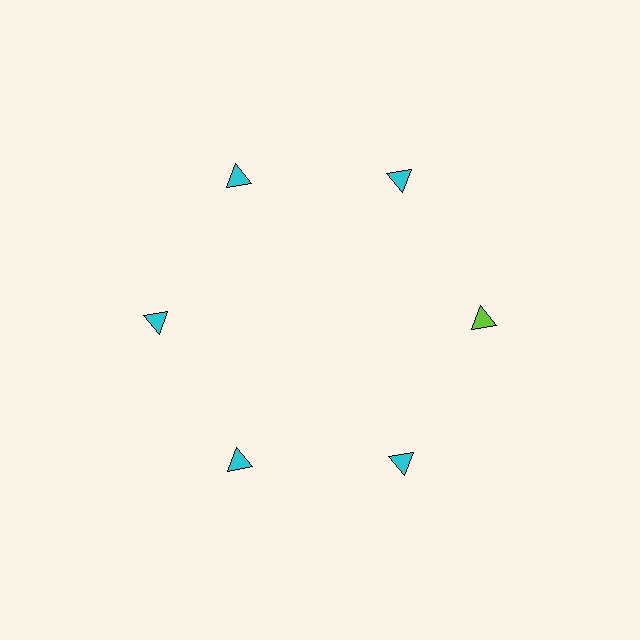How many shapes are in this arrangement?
There are 6 shapes arranged in a ring pattern.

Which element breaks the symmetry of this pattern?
The lime triangle at roughly the 3 o'clock position breaks the symmetry. All other shapes are cyan triangles.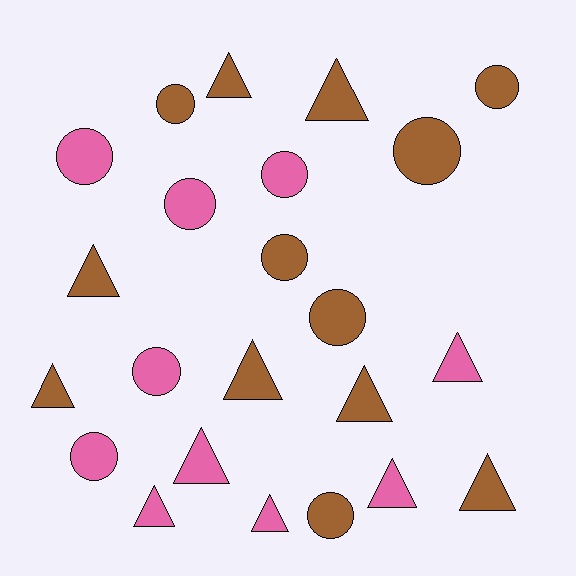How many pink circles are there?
There are 5 pink circles.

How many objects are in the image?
There are 23 objects.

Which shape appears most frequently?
Triangle, with 12 objects.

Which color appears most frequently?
Brown, with 13 objects.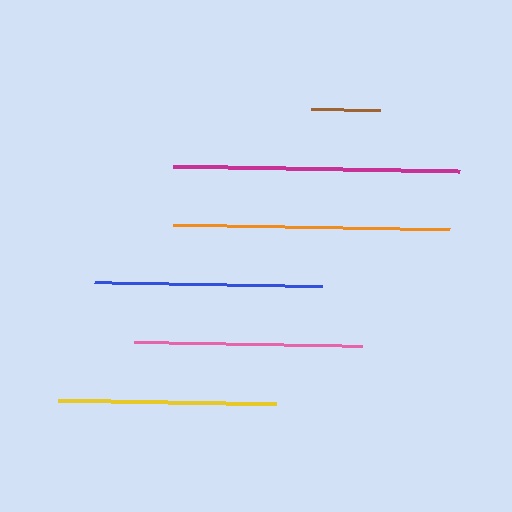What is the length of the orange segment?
The orange segment is approximately 278 pixels long.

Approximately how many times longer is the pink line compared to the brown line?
The pink line is approximately 3.3 times the length of the brown line.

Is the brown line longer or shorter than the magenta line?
The magenta line is longer than the brown line.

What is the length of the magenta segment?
The magenta segment is approximately 287 pixels long.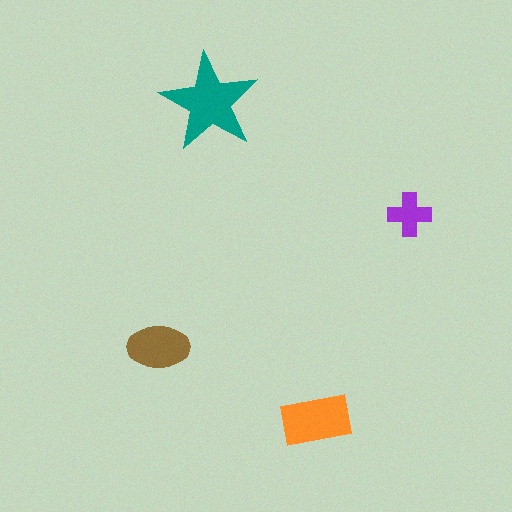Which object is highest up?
The teal star is topmost.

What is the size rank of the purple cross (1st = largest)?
4th.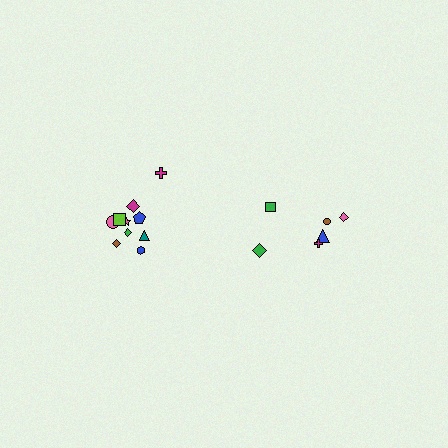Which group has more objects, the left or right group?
The left group.